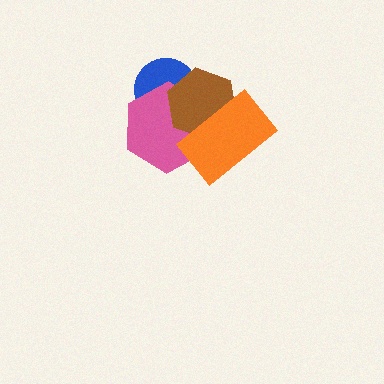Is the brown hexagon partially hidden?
Yes, it is partially covered by another shape.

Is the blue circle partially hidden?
Yes, it is partially covered by another shape.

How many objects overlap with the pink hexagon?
3 objects overlap with the pink hexagon.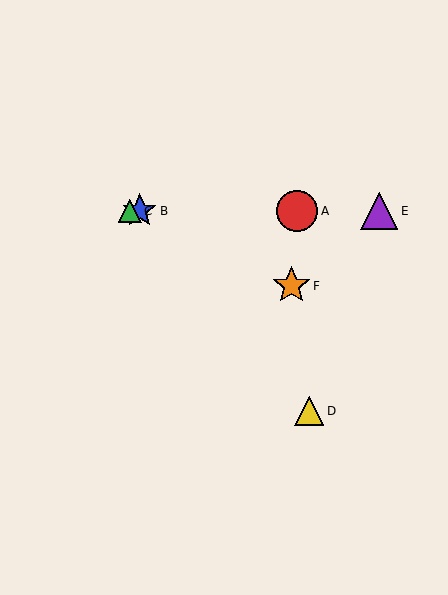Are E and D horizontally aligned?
No, E is at y≈211 and D is at y≈411.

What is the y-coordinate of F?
Object F is at y≈286.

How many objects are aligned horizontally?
4 objects (A, B, C, E) are aligned horizontally.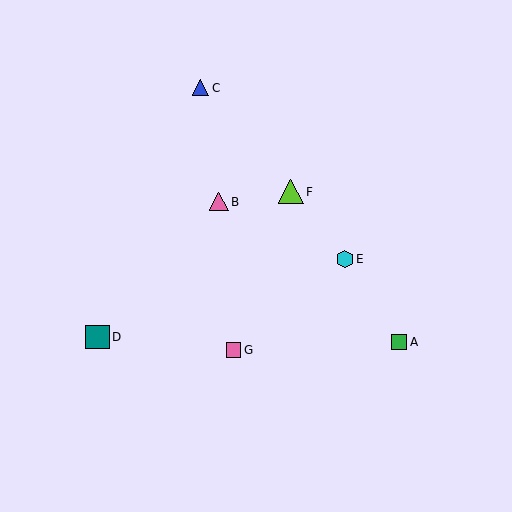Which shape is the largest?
The lime triangle (labeled F) is the largest.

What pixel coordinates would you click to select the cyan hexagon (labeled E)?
Click at (345, 259) to select the cyan hexagon E.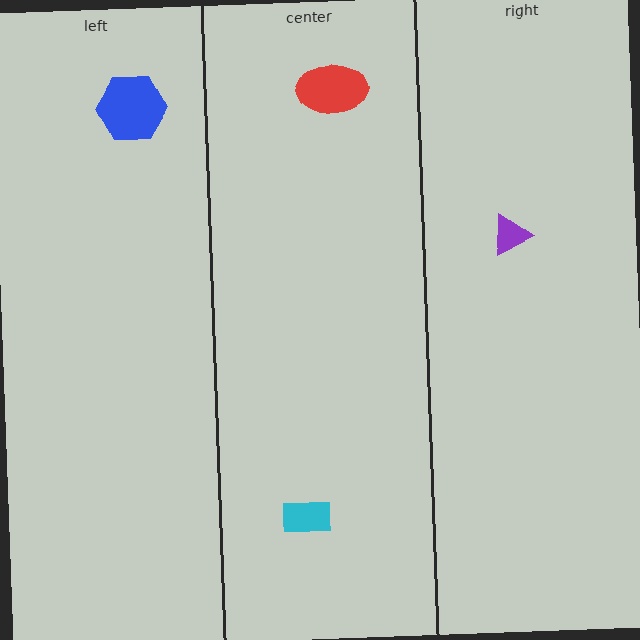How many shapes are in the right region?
1.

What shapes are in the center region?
The red ellipse, the cyan rectangle.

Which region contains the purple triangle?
The right region.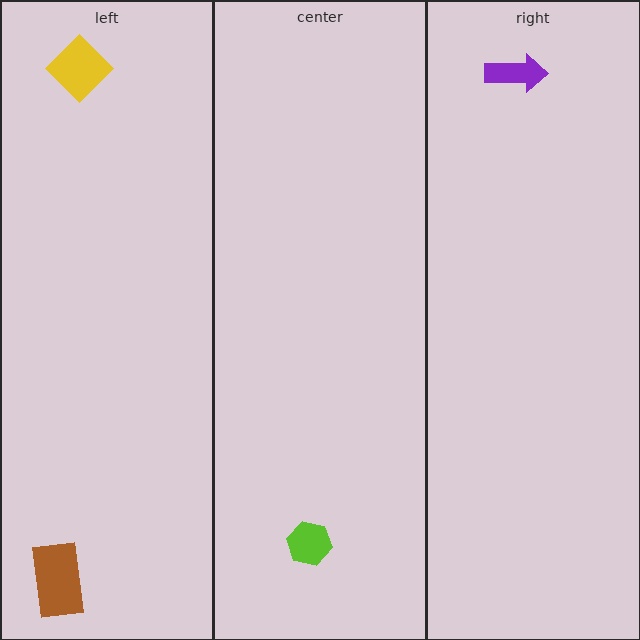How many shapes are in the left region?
2.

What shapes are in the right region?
The purple arrow.